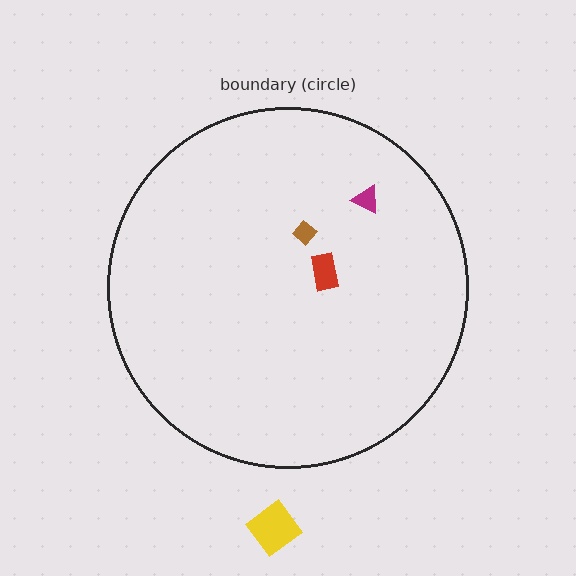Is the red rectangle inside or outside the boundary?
Inside.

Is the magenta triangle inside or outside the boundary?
Inside.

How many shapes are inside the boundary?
3 inside, 1 outside.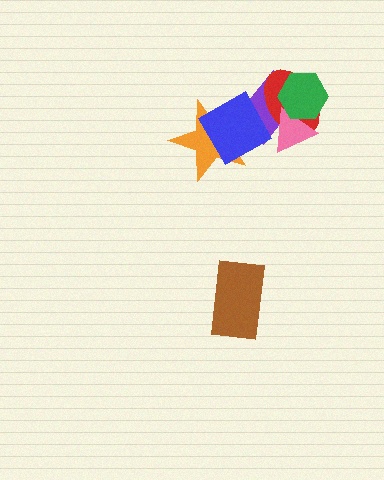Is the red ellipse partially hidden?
Yes, it is partially covered by another shape.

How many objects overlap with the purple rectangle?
5 objects overlap with the purple rectangle.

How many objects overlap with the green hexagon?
3 objects overlap with the green hexagon.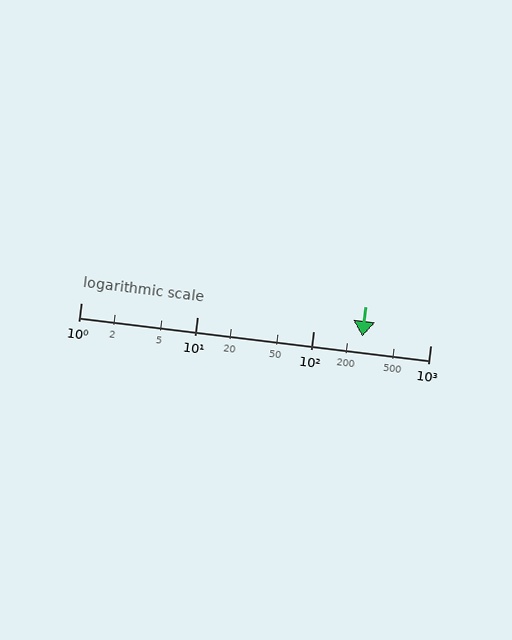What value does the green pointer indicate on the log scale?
The pointer indicates approximately 260.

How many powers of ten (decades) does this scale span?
The scale spans 3 decades, from 1 to 1000.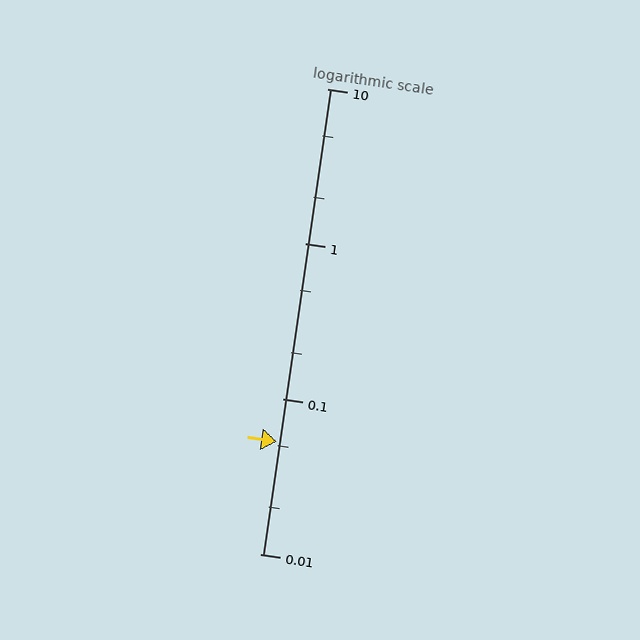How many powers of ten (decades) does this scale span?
The scale spans 3 decades, from 0.01 to 10.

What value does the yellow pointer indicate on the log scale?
The pointer indicates approximately 0.053.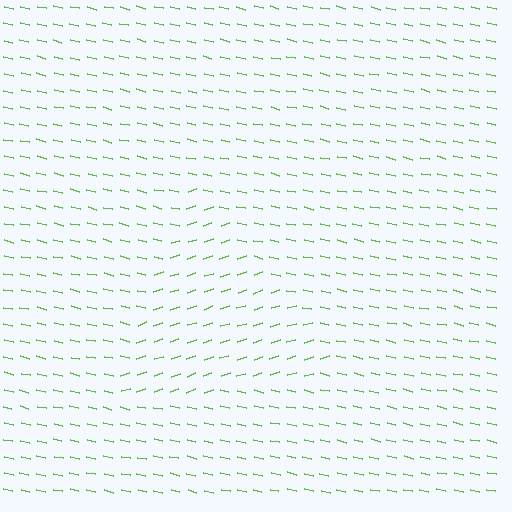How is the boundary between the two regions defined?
The boundary is defined purely by a change in line orientation (approximately 31 degrees difference). All lines are the same color and thickness.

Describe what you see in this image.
The image is filled with small lime line segments. A triangle region in the image has lines oriented differently from the surrounding lines, creating a visible texture boundary.